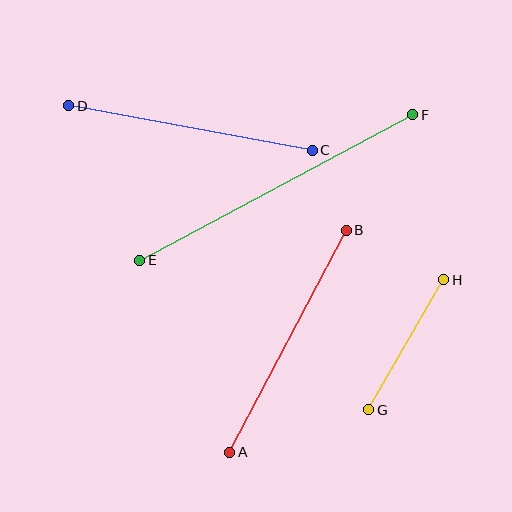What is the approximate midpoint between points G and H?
The midpoint is at approximately (406, 345) pixels.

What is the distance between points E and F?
The distance is approximately 309 pixels.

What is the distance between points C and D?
The distance is approximately 248 pixels.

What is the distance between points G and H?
The distance is approximately 150 pixels.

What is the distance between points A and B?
The distance is approximately 251 pixels.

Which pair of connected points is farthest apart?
Points E and F are farthest apart.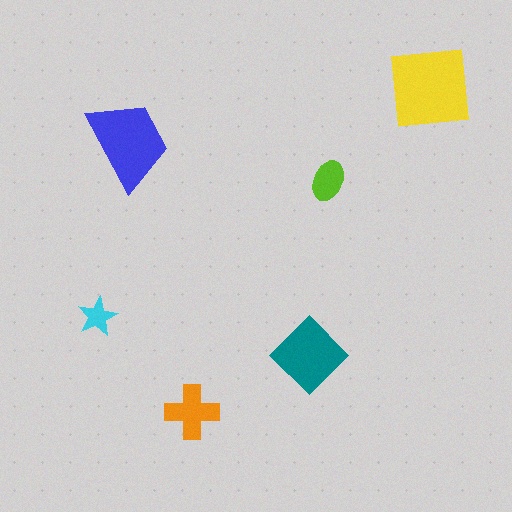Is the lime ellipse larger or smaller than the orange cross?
Smaller.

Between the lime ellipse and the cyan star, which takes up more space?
The lime ellipse.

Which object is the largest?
The yellow square.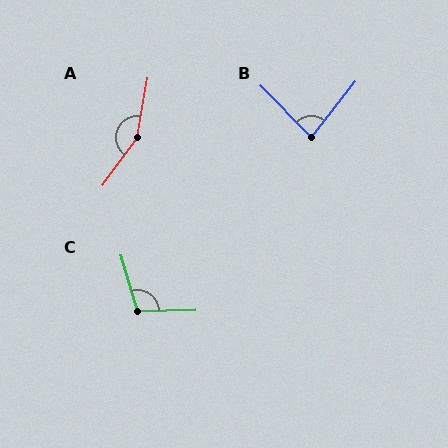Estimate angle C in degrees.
Approximately 104 degrees.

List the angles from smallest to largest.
B (83°), C (104°), A (154°).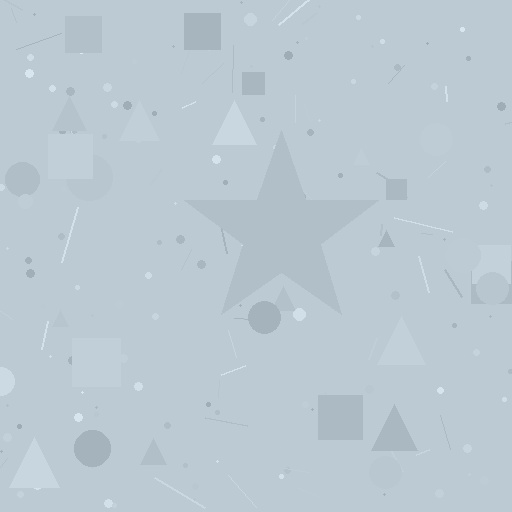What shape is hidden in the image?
A star is hidden in the image.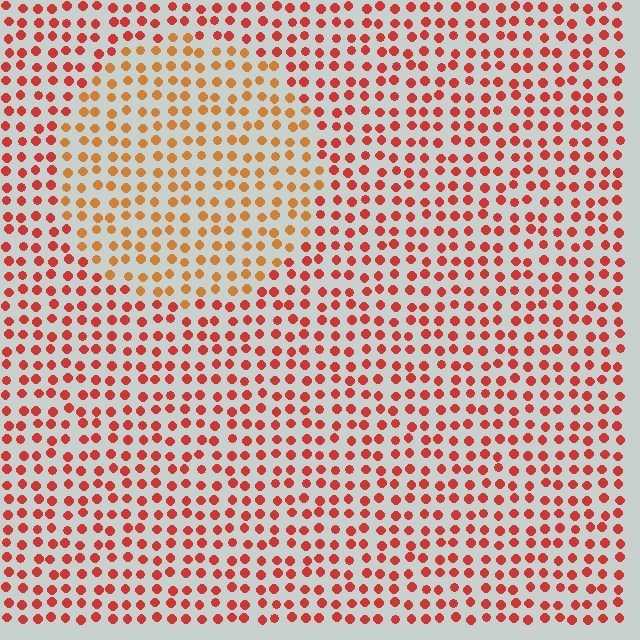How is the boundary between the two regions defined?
The boundary is defined purely by a slight shift in hue (about 29 degrees). Spacing, size, and orientation are identical on both sides.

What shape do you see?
I see a circle.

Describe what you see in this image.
The image is filled with small red elements in a uniform arrangement. A circle-shaped region is visible where the elements are tinted to a slightly different hue, forming a subtle color boundary.